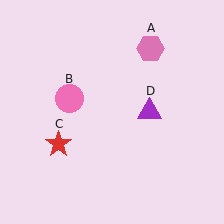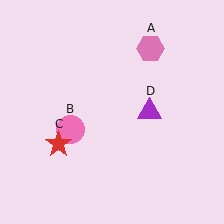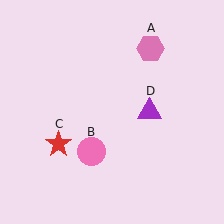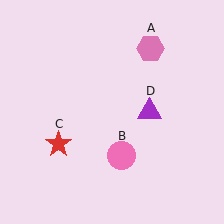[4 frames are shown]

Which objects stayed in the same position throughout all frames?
Pink hexagon (object A) and red star (object C) and purple triangle (object D) remained stationary.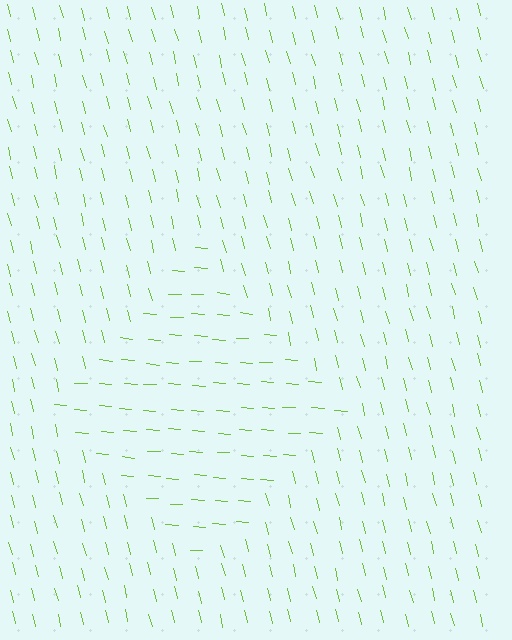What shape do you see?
I see a diamond.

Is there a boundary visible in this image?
Yes, there is a texture boundary formed by a change in line orientation.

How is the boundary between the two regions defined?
The boundary is defined purely by a change in line orientation (approximately 71 degrees difference). All lines are the same color and thickness.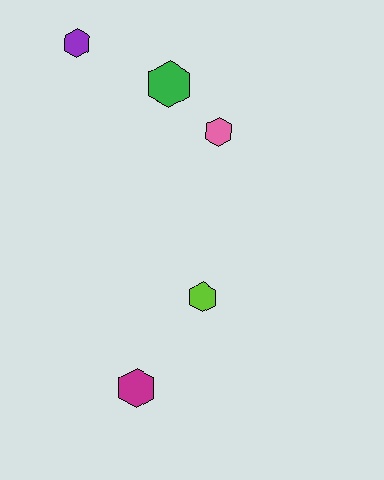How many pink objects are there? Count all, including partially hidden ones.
There is 1 pink object.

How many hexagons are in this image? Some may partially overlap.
There are 5 hexagons.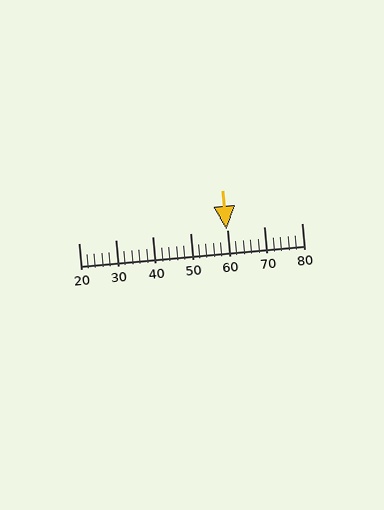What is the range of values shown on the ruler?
The ruler shows values from 20 to 80.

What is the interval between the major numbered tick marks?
The major tick marks are spaced 10 units apart.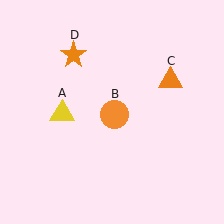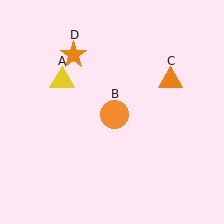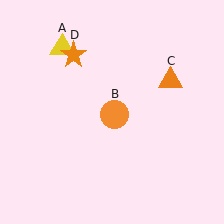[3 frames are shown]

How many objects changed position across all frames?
1 object changed position: yellow triangle (object A).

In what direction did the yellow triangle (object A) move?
The yellow triangle (object A) moved up.